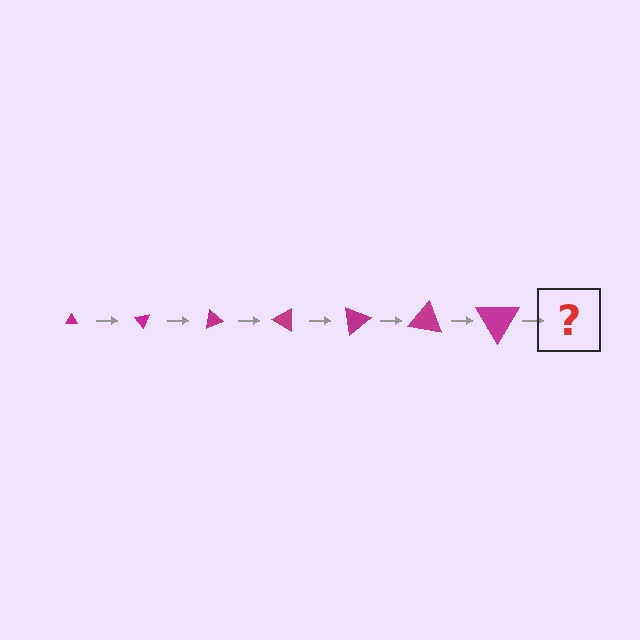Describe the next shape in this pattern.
It should be a triangle, larger than the previous one and rotated 350 degrees from the start.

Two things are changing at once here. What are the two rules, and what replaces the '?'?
The two rules are that the triangle grows larger each step and it rotates 50 degrees each step. The '?' should be a triangle, larger than the previous one and rotated 350 degrees from the start.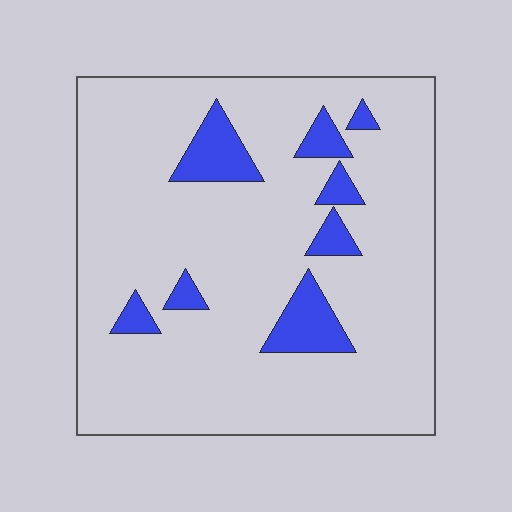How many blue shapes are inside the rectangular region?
8.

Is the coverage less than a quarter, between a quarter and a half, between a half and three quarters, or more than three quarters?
Less than a quarter.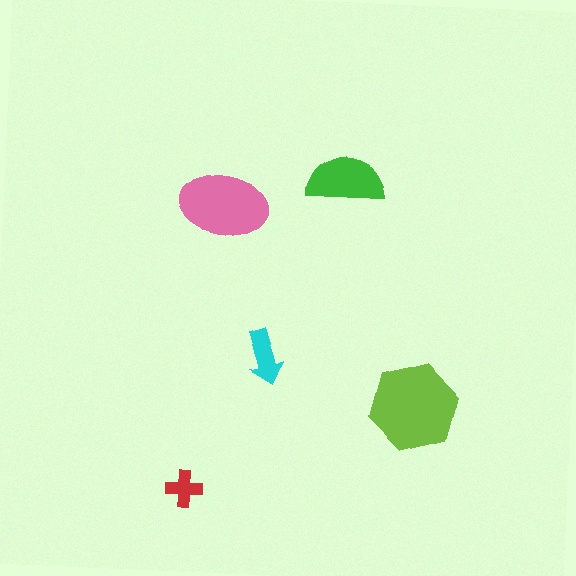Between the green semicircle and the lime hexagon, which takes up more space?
The lime hexagon.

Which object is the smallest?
The red cross.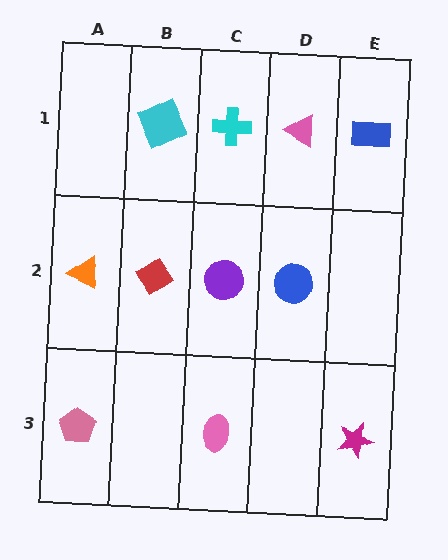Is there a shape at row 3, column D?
No, that cell is empty.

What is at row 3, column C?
A pink ellipse.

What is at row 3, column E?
A magenta star.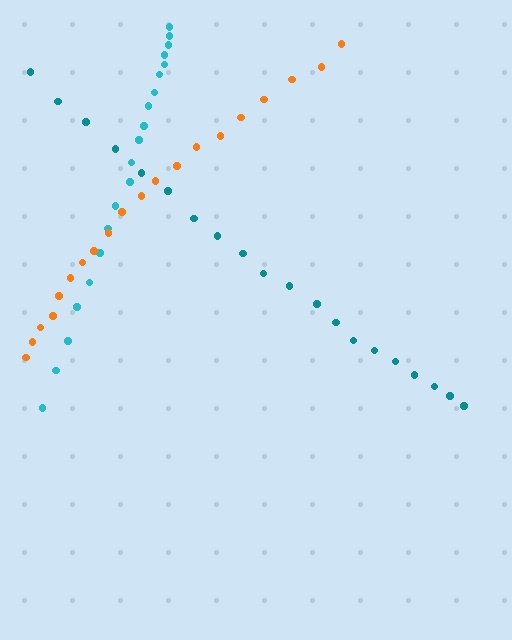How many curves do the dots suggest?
There are 3 distinct paths.